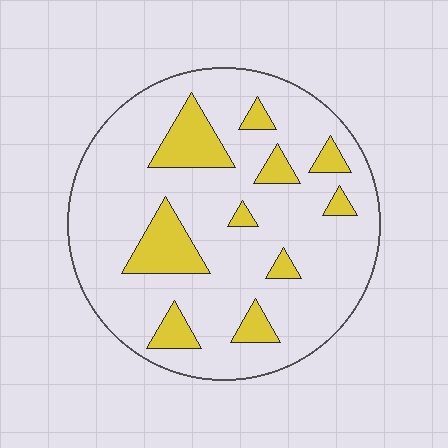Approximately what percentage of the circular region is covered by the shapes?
Approximately 20%.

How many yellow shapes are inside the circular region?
10.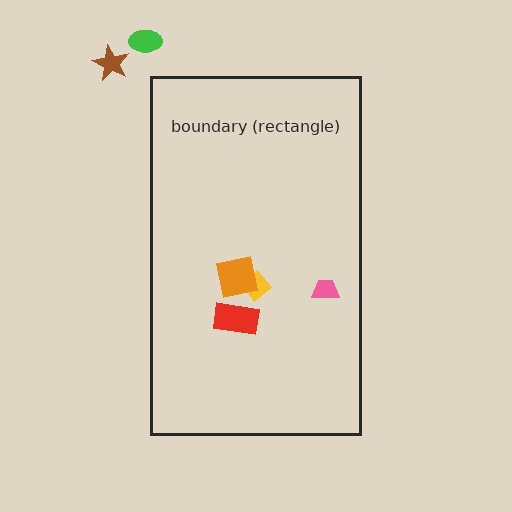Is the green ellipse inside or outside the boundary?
Outside.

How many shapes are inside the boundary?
4 inside, 2 outside.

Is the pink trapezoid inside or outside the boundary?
Inside.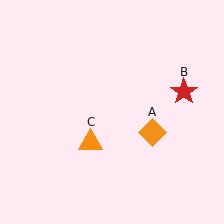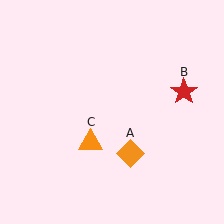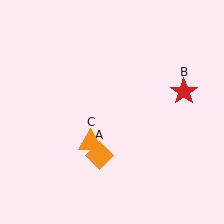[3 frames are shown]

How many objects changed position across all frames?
1 object changed position: orange diamond (object A).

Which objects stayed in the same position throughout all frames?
Red star (object B) and orange triangle (object C) remained stationary.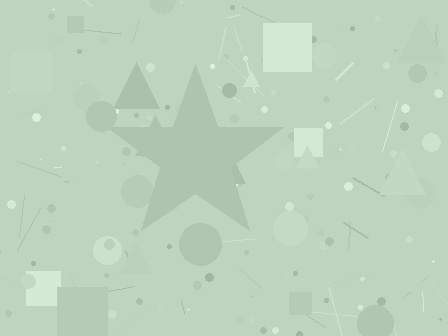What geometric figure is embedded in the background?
A star is embedded in the background.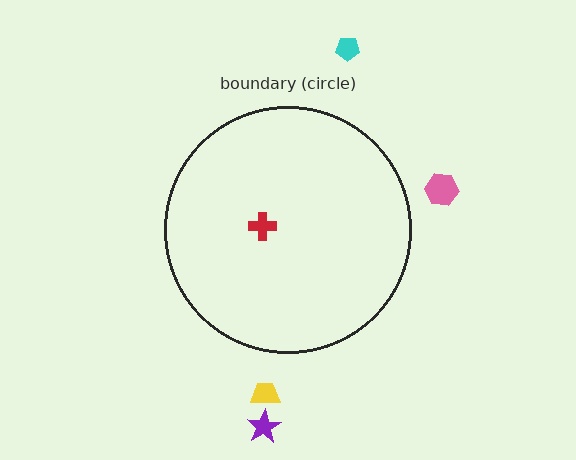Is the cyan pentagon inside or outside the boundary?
Outside.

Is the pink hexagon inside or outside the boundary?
Outside.